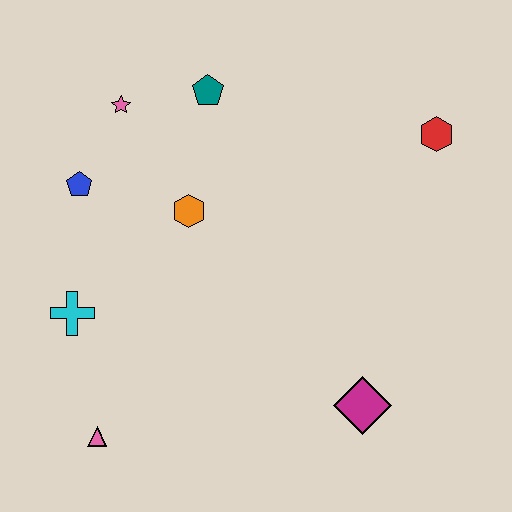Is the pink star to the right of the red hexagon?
No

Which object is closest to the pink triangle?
The cyan cross is closest to the pink triangle.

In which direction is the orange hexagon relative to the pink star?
The orange hexagon is below the pink star.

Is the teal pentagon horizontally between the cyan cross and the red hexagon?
Yes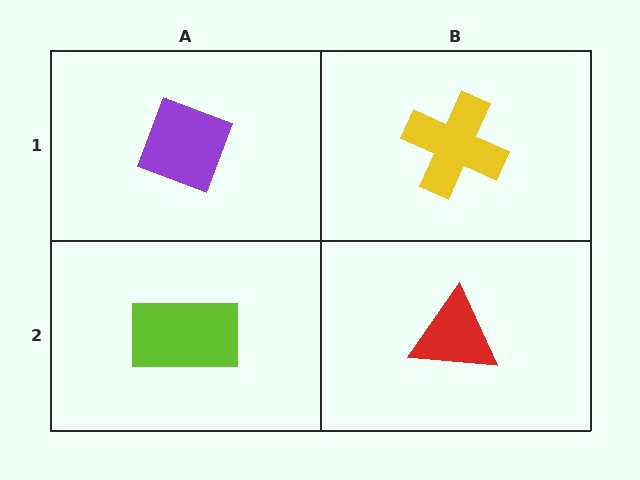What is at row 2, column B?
A red triangle.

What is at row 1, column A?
A purple diamond.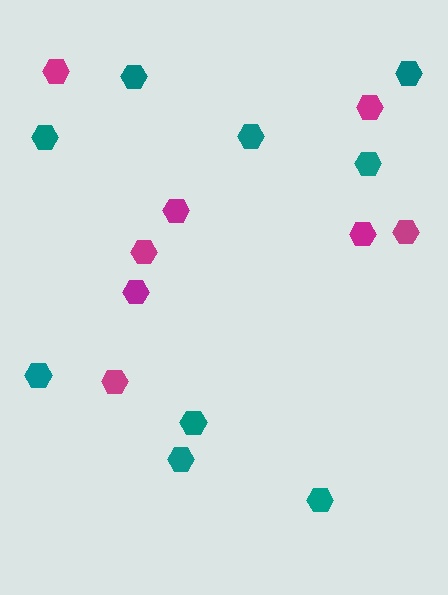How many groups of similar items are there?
There are 2 groups: one group of teal hexagons (9) and one group of magenta hexagons (8).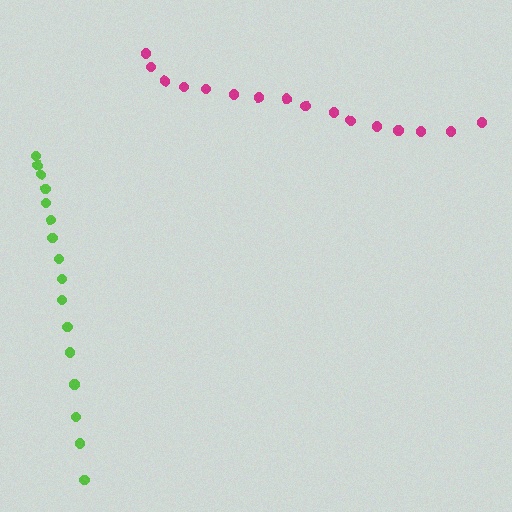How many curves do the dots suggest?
There are 2 distinct paths.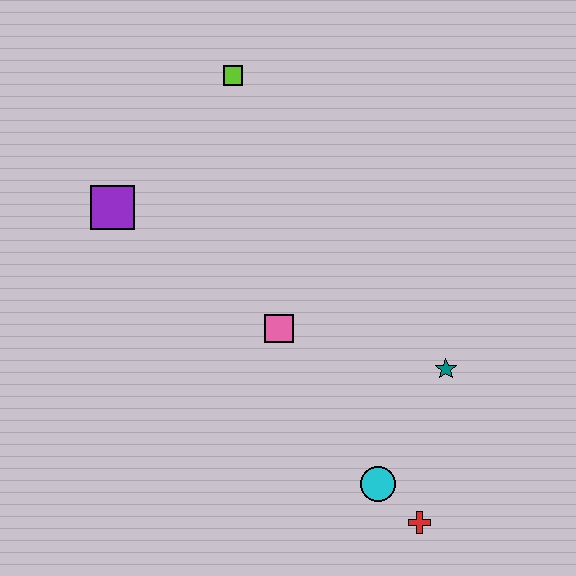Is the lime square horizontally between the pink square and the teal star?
No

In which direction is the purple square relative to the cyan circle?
The purple square is above the cyan circle.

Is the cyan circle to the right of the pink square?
Yes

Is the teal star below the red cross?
No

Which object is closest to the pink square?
The teal star is closest to the pink square.